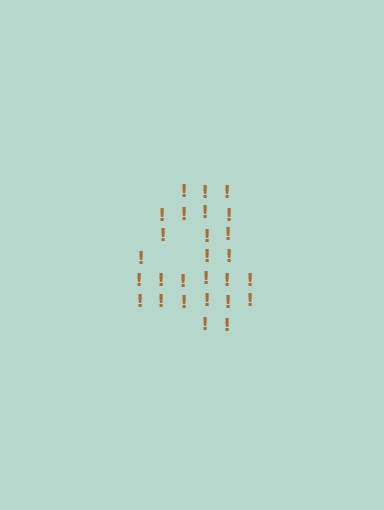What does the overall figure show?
The overall figure shows the digit 4.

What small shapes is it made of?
It is made of small exclamation marks.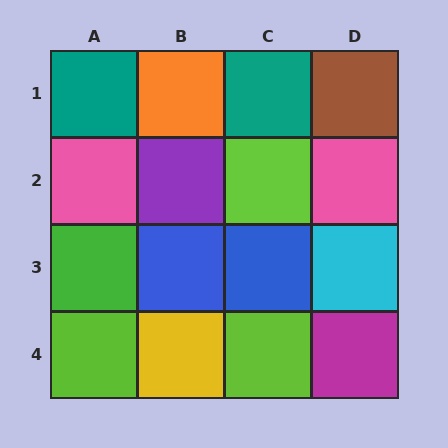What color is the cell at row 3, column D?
Cyan.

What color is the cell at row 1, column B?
Orange.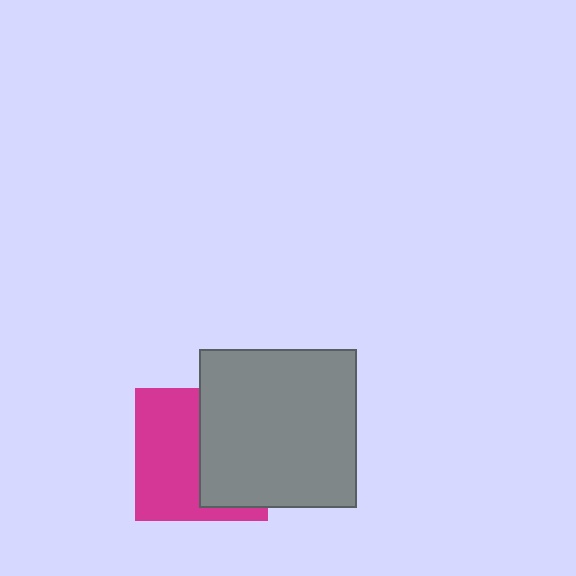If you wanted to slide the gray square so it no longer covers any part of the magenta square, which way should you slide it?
Slide it right — that is the most direct way to separate the two shapes.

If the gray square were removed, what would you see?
You would see the complete magenta square.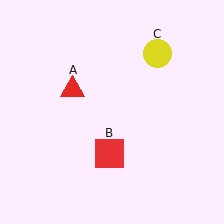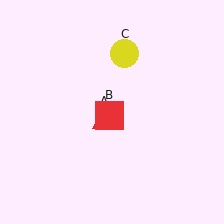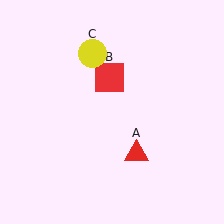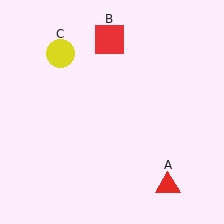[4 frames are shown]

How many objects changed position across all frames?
3 objects changed position: red triangle (object A), red square (object B), yellow circle (object C).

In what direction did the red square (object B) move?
The red square (object B) moved up.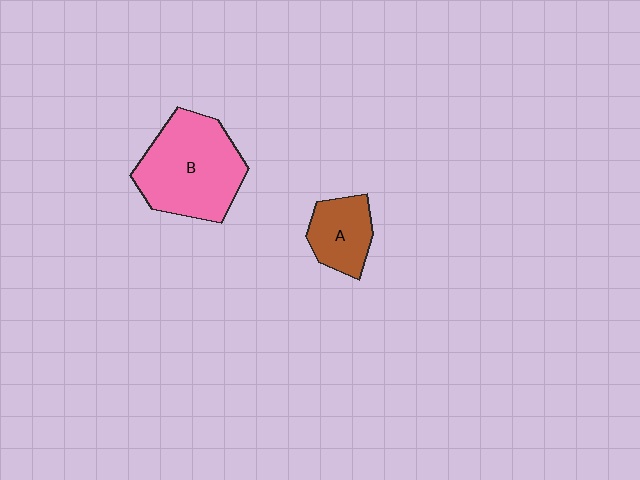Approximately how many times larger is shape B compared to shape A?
Approximately 2.1 times.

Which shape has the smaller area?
Shape A (brown).